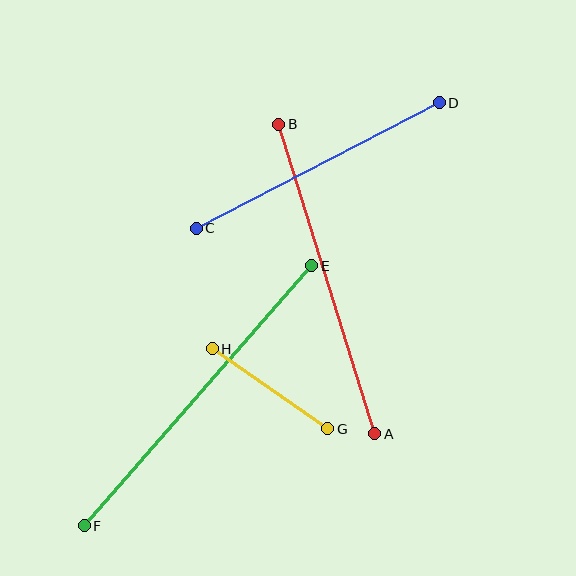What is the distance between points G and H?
The distance is approximately 141 pixels.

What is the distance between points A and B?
The distance is approximately 324 pixels.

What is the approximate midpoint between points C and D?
The midpoint is at approximately (318, 165) pixels.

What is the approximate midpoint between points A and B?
The midpoint is at approximately (327, 279) pixels.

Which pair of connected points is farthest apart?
Points E and F are farthest apart.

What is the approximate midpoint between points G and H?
The midpoint is at approximately (270, 389) pixels.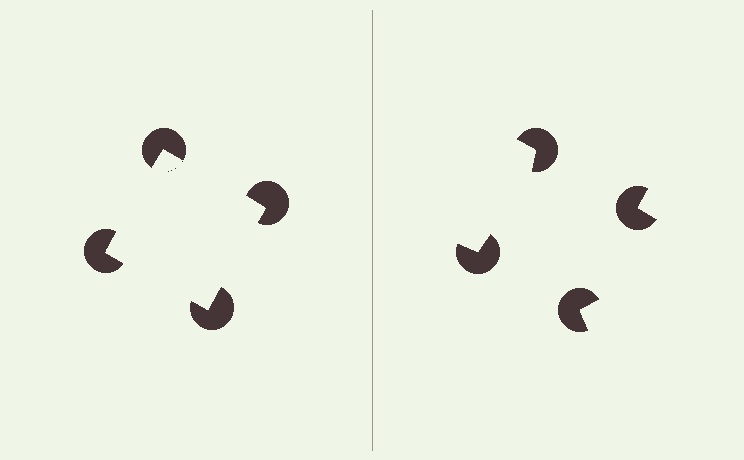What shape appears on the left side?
An illusory square.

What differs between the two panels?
The pac-man discs are positioned identically on both sides; only the wedge orientations differ. On the left they align to a square; on the right they are misaligned.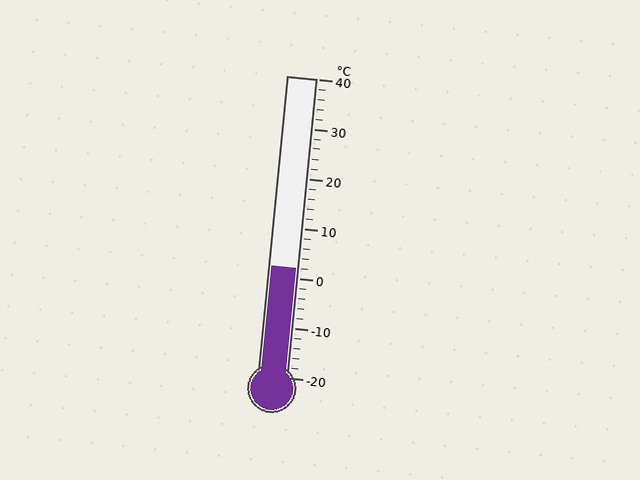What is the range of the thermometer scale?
The thermometer scale ranges from -20°C to 40°C.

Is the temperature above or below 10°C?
The temperature is below 10°C.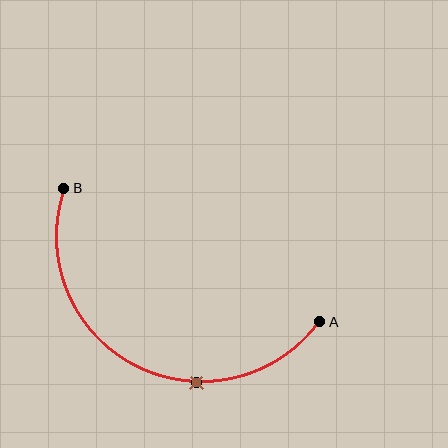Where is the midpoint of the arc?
The arc midpoint is the point on the curve farthest from the straight line joining A and B. It sits below that line.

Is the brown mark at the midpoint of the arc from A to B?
No. The brown mark lies on the arc but is closer to endpoint A. The arc midpoint would be at the point on the curve equidistant along the arc from both A and B.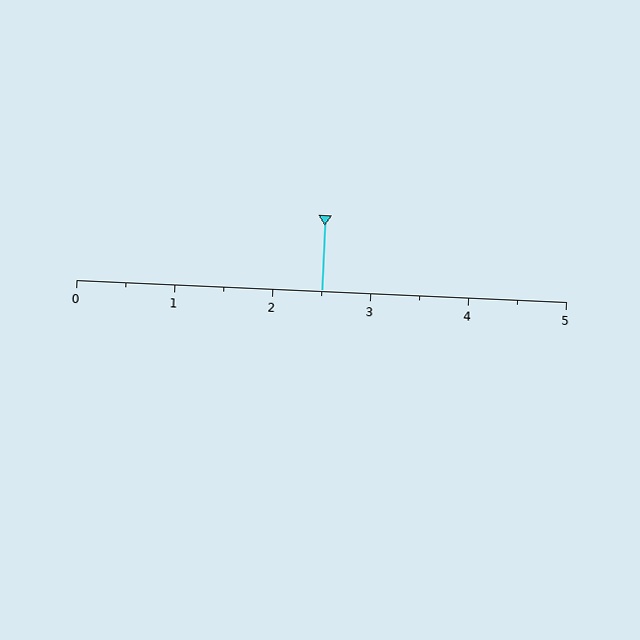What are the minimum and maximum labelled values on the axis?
The axis runs from 0 to 5.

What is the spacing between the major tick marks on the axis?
The major ticks are spaced 1 apart.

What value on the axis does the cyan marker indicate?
The marker indicates approximately 2.5.